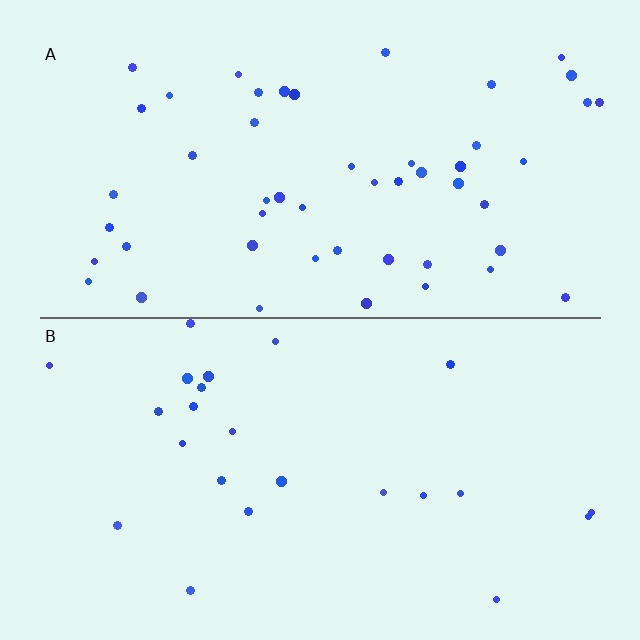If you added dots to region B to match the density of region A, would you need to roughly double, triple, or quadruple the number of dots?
Approximately double.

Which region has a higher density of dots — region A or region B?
A (the top).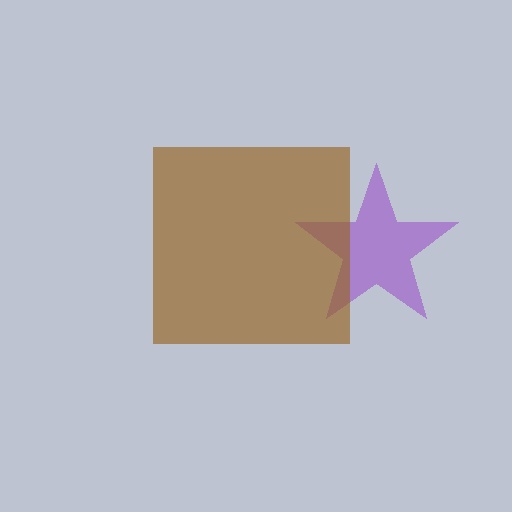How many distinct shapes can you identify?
There are 2 distinct shapes: a purple star, a brown square.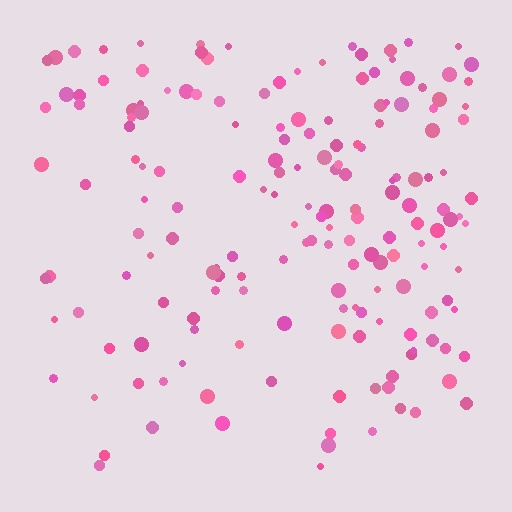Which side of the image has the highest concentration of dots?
The top.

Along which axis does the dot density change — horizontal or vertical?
Vertical.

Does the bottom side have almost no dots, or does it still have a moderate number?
Still a moderate number, just noticeably fewer than the top.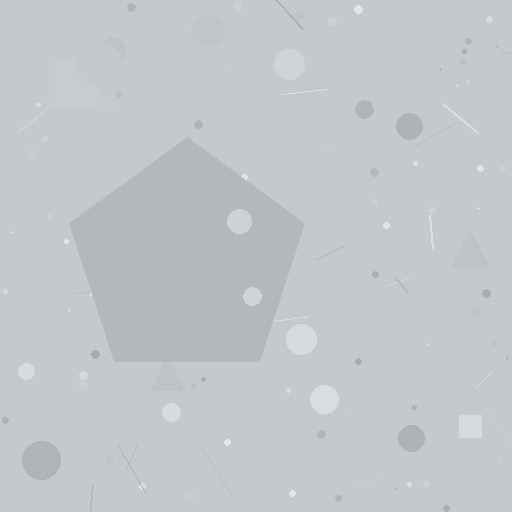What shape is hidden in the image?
A pentagon is hidden in the image.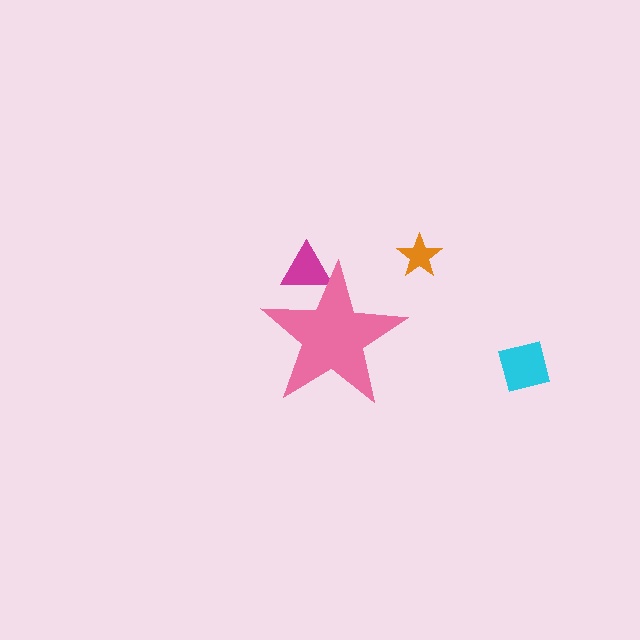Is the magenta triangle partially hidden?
Yes, the magenta triangle is partially hidden behind the pink star.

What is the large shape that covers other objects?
A pink star.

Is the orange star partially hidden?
No, the orange star is fully visible.